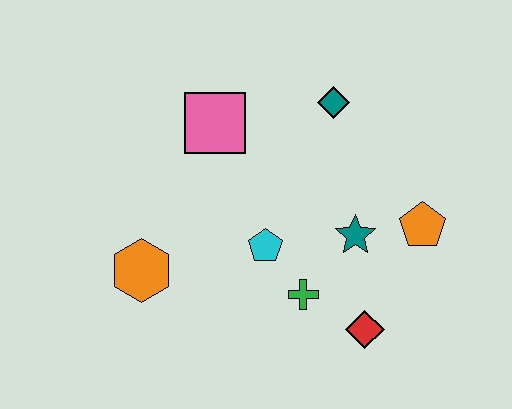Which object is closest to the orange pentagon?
The teal star is closest to the orange pentagon.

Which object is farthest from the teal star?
The orange hexagon is farthest from the teal star.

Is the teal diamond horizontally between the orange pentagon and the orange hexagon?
Yes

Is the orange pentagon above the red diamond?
Yes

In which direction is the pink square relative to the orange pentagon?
The pink square is to the left of the orange pentagon.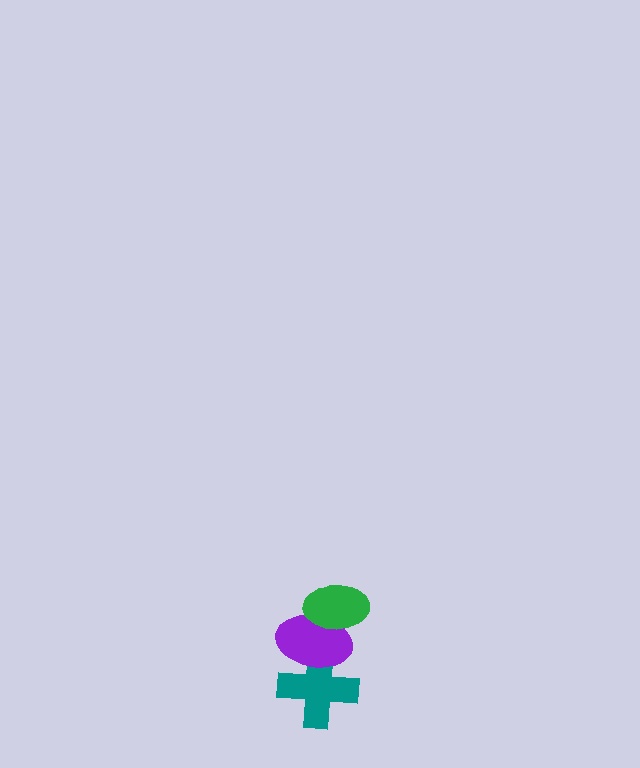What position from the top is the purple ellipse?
The purple ellipse is 2nd from the top.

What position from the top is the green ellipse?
The green ellipse is 1st from the top.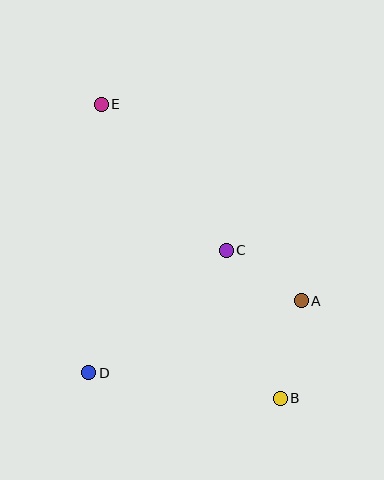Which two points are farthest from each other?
Points B and E are farthest from each other.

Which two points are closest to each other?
Points A and C are closest to each other.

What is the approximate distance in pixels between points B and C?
The distance between B and C is approximately 157 pixels.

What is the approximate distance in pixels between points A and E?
The distance between A and E is approximately 281 pixels.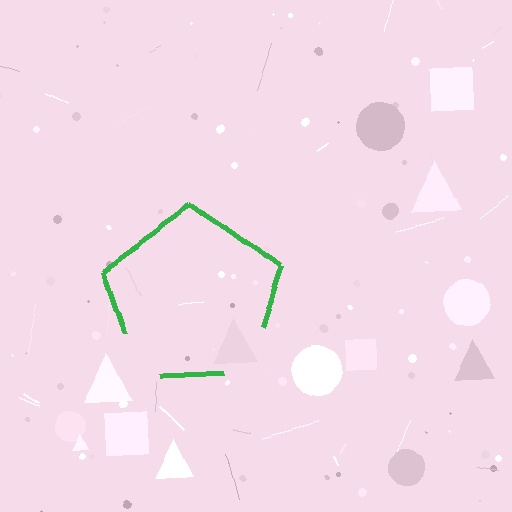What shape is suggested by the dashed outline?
The dashed outline suggests a pentagon.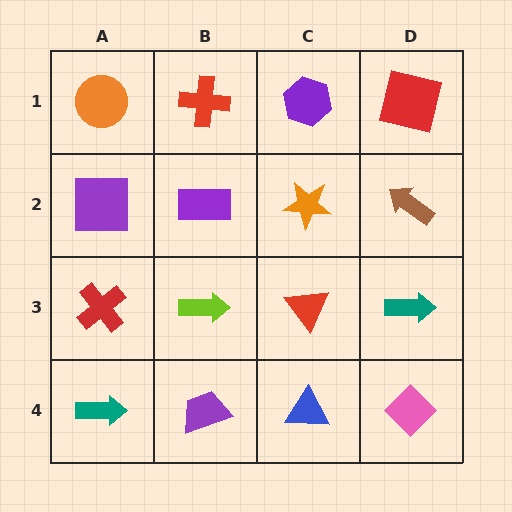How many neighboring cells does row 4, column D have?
2.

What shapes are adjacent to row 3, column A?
A purple square (row 2, column A), a teal arrow (row 4, column A), a lime arrow (row 3, column B).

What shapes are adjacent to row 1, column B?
A purple rectangle (row 2, column B), an orange circle (row 1, column A), a purple hexagon (row 1, column C).